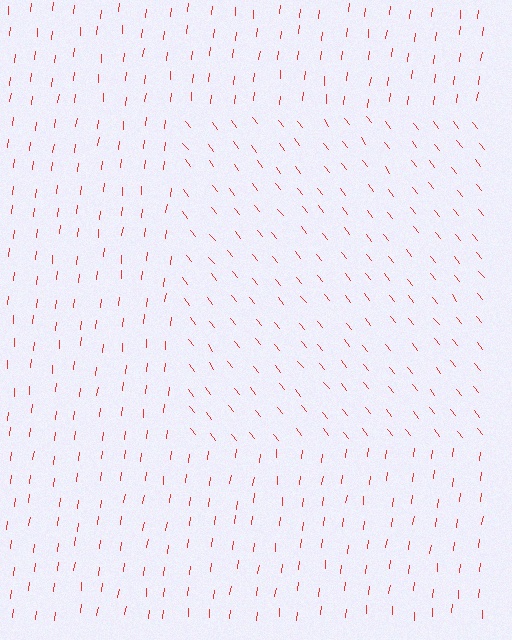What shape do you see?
I see a rectangle.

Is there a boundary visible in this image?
Yes, there is a texture boundary formed by a change in line orientation.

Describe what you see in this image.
The image is filled with small red line segments. A rectangle region in the image has lines oriented differently from the surrounding lines, creating a visible texture boundary.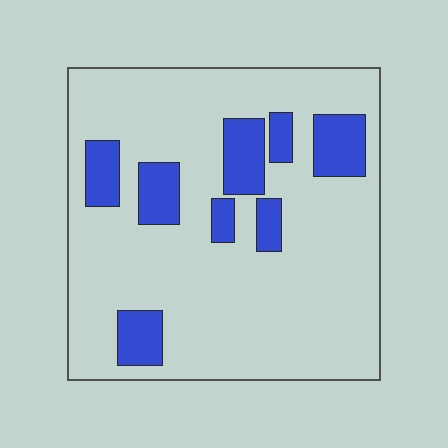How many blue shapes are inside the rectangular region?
8.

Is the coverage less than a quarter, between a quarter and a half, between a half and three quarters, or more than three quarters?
Less than a quarter.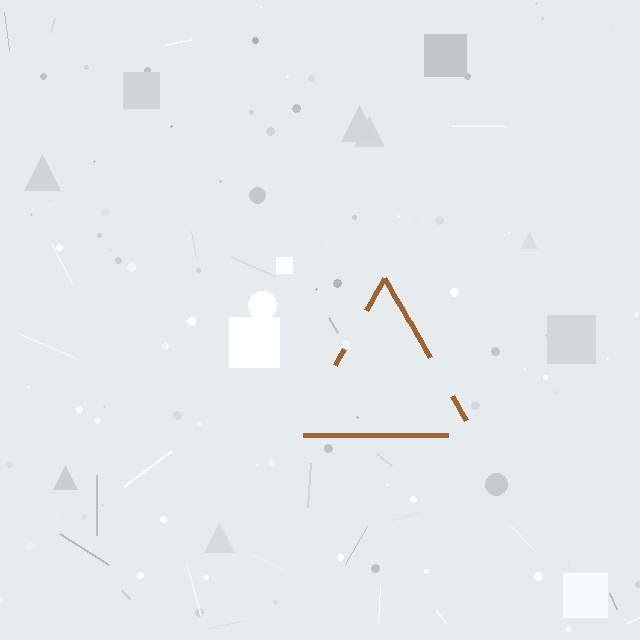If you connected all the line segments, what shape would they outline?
They would outline a triangle.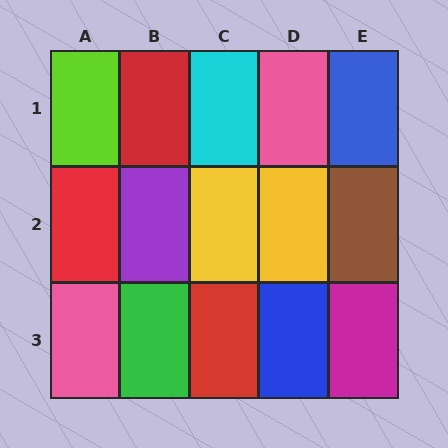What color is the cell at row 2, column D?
Yellow.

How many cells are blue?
2 cells are blue.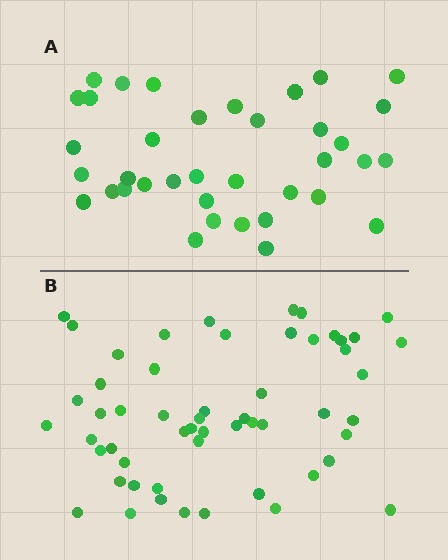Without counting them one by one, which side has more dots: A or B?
Region B (the bottom region) has more dots.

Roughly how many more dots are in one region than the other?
Region B has approximately 20 more dots than region A.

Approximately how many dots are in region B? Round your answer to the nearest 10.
About 60 dots. (The exact count is 55, which rounds to 60.)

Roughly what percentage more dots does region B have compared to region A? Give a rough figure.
About 50% more.